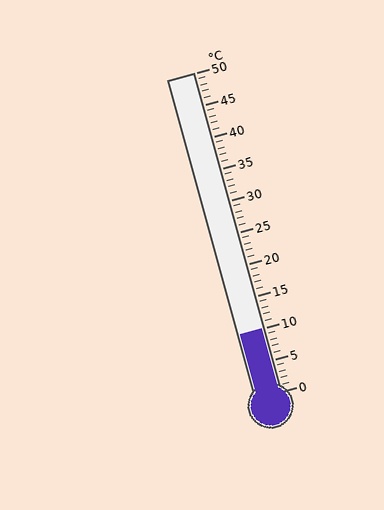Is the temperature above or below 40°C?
The temperature is below 40°C.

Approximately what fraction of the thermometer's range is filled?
The thermometer is filled to approximately 20% of its range.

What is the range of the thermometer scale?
The thermometer scale ranges from 0°C to 50°C.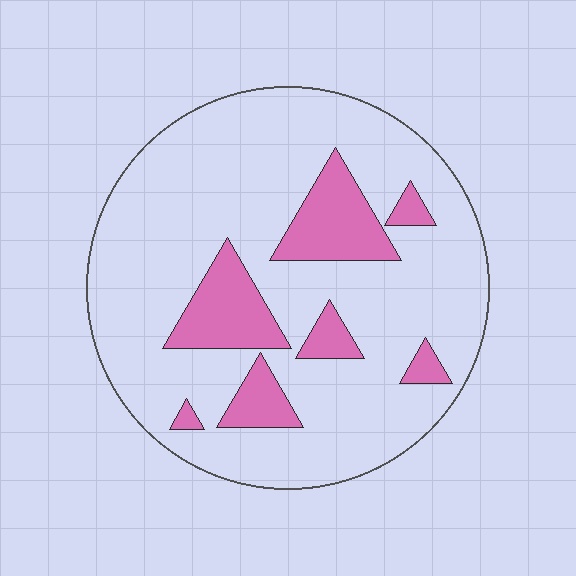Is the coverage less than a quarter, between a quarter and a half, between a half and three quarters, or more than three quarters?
Less than a quarter.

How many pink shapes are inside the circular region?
7.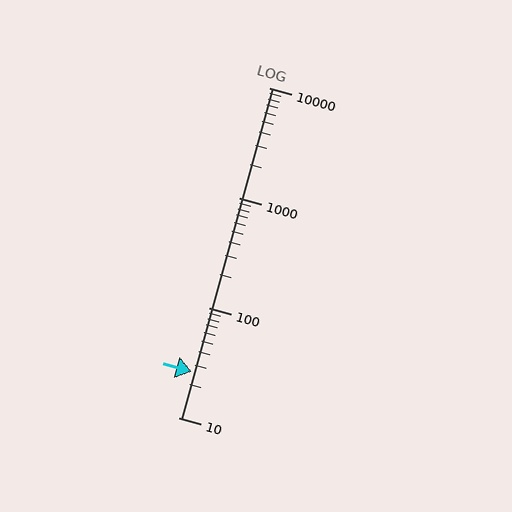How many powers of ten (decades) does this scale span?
The scale spans 3 decades, from 10 to 10000.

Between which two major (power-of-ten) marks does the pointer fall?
The pointer is between 10 and 100.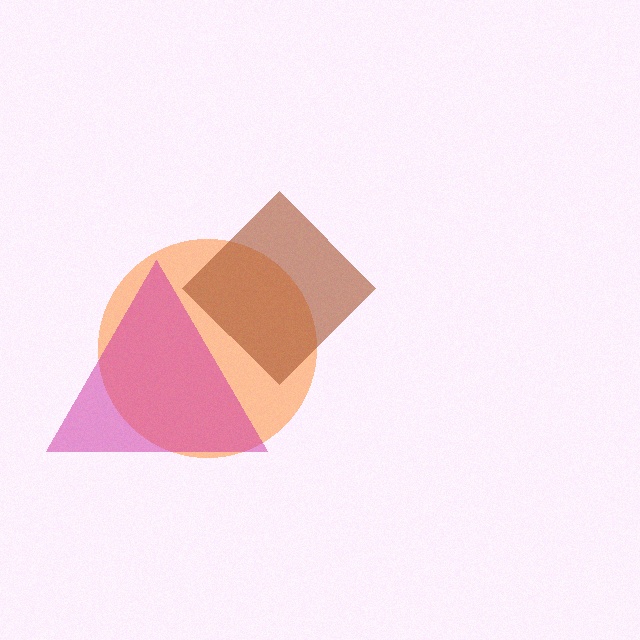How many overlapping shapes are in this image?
There are 3 overlapping shapes in the image.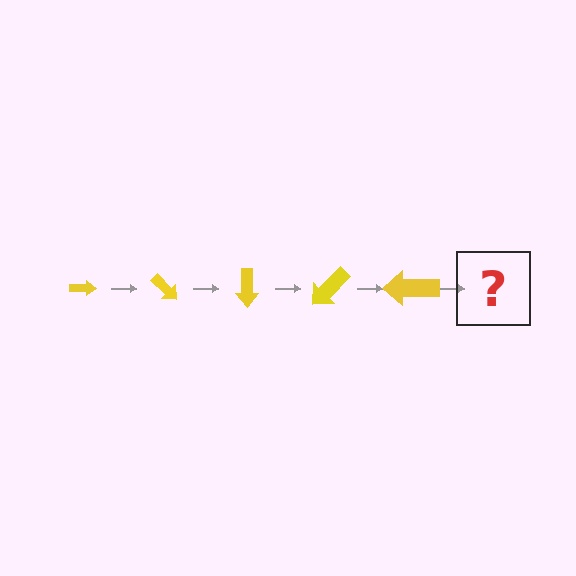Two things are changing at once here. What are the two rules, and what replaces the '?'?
The two rules are that the arrow grows larger each step and it rotates 45 degrees each step. The '?' should be an arrow, larger than the previous one and rotated 225 degrees from the start.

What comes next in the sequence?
The next element should be an arrow, larger than the previous one and rotated 225 degrees from the start.